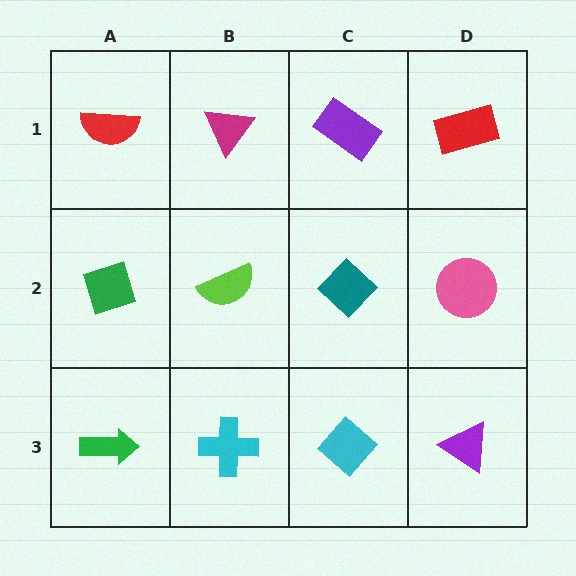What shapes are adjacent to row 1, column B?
A lime semicircle (row 2, column B), a red semicircle (row 1, column A), a purple rectangle (row 1, column C).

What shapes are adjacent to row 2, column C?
A purple rectangle (row 1, column C), a cyan diamond (row 3, column C), a lime semicircle (row 2, column B), a pink circle (row 2, column D).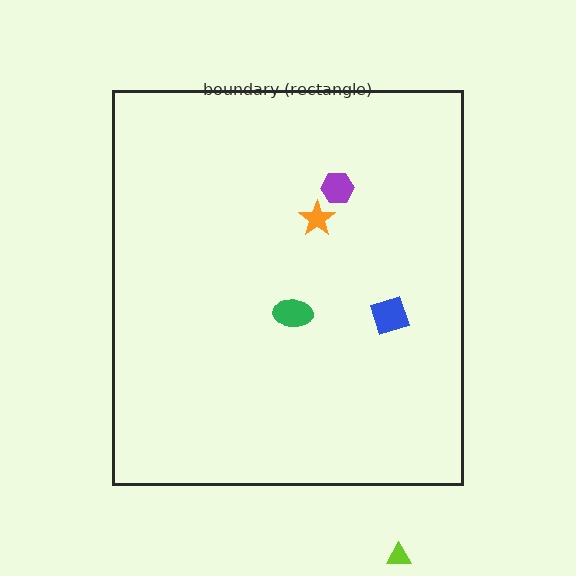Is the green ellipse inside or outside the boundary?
Inside.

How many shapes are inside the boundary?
4 inside, 1 outside.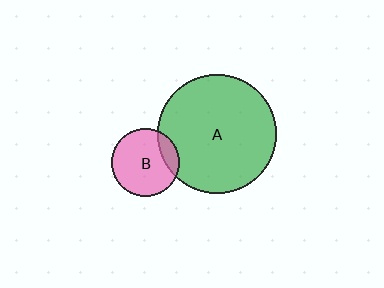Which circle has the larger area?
Circle A (green).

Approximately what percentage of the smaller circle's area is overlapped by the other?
Approximately 15%.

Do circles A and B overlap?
Yes.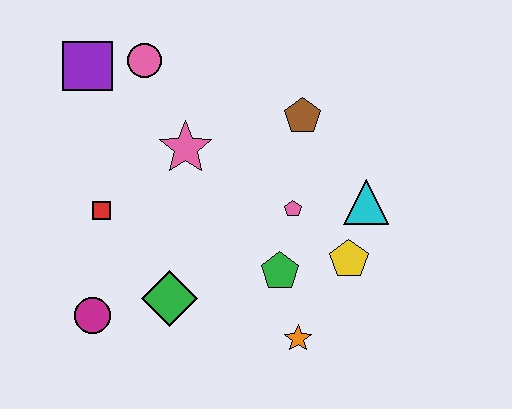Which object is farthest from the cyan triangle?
The purple square is farthest from the cyan triangle.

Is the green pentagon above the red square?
No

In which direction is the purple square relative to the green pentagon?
The purple square is above the green pentagon.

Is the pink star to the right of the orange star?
No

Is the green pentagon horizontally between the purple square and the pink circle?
No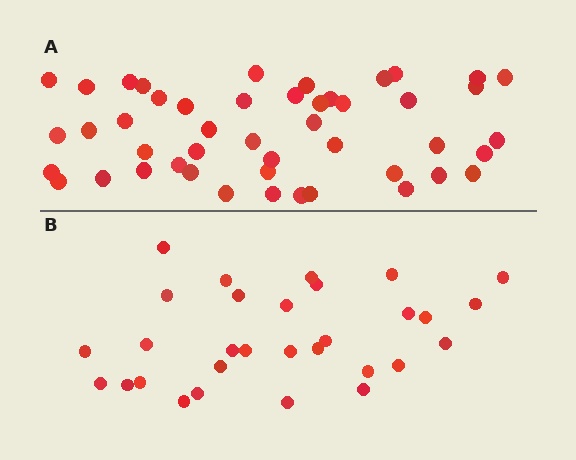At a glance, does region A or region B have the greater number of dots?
Region A (the top region) has more dots.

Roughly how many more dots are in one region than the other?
Region A has approximately 15 more dots than region B.